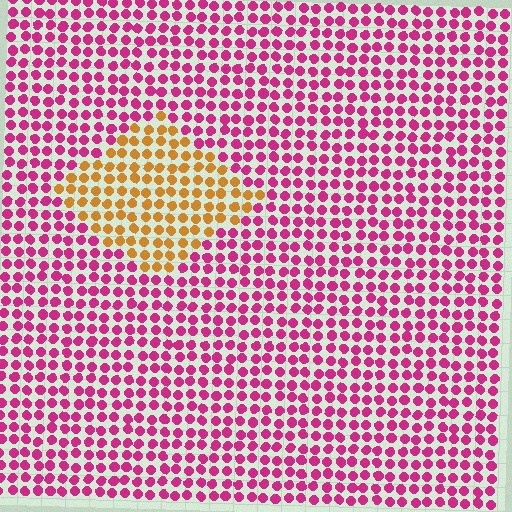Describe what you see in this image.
The image is filled with small magenta elements in a uniform arrangement. A diamond-shaped region is visible where the elements are tinted to a slightly different hue, forming a subtle color boundary.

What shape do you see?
I see a diamond.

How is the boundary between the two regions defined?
The boundary is defined purely by a slight shift in hue (about 69 degrees). Spacing, size, and orientation are identical on both sides.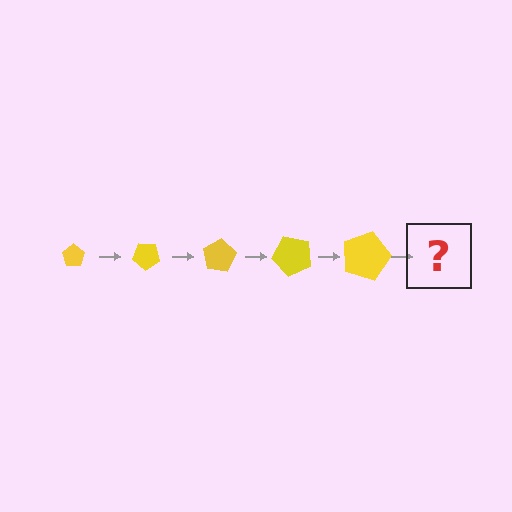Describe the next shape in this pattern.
It should be a pentagon, larger than the previous one and rotated 200 degrees from the start.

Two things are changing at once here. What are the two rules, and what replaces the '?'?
The two rules are that the pentagon grows larger each step and it rotates 40 degrees each step. The '?' should be a pentagon, larger than the previous one and rotated 200 degrees from the start.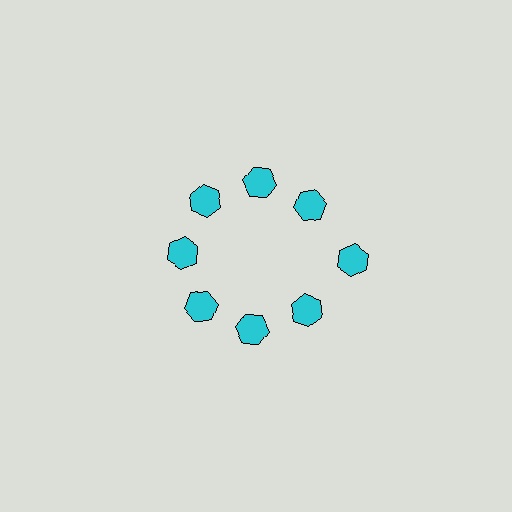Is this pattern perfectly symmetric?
No. The 8 cyan hexagons are arranged in a ring, but one element near the 3 o'clock position is pushed outward from the center, breaking the 8-fold rotational symmetry.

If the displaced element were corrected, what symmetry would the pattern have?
It would have 8-fold rotational symmetry — the pattern would map onto itself every 45 degrees.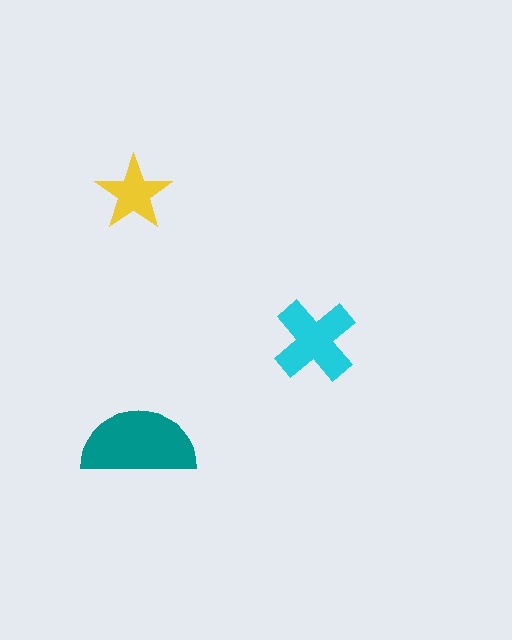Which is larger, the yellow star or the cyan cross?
The cyan cross.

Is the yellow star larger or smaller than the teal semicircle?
Smaller.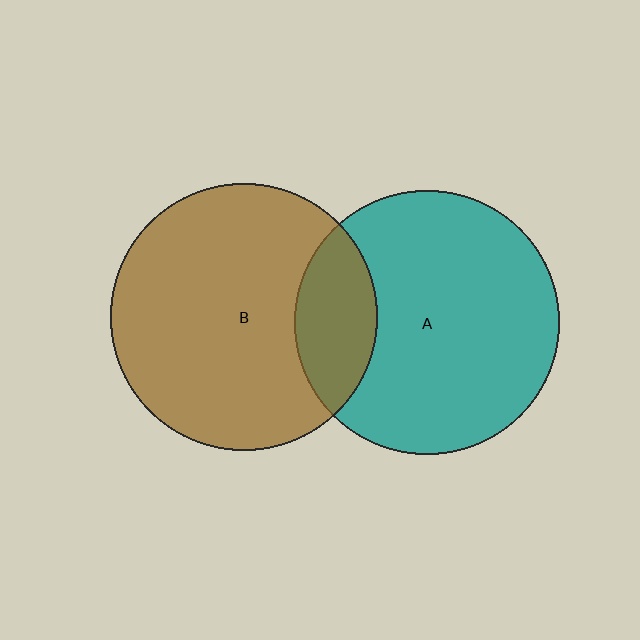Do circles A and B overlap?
Yes.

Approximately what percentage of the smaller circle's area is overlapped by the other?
Approximately 20%.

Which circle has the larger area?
Circle B (brown).